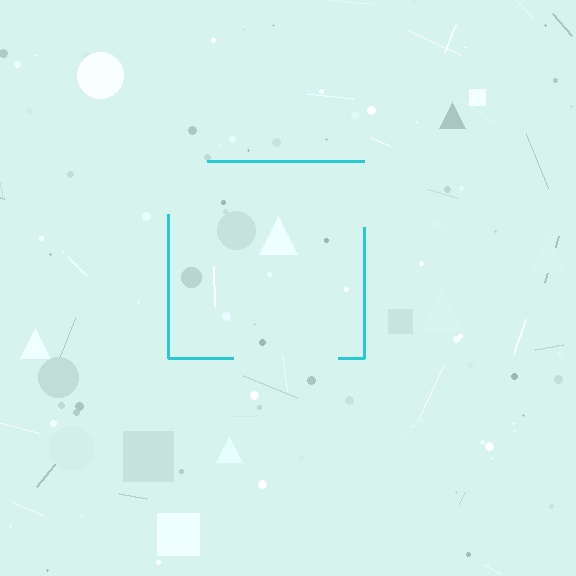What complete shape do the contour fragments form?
The contour fragments form a square.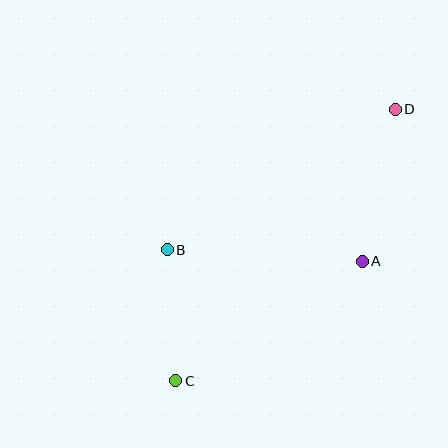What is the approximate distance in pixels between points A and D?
The distance between A and D is approximately 156 pixels.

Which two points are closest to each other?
Points B and C are closest to each other.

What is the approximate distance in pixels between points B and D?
The distance between B and D is approximately 268 pixels.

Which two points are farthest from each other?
Points C and D are farthest from each other.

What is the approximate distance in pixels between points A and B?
The distance between A and B is approximately 195 pixels.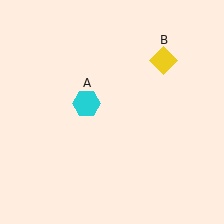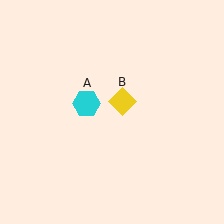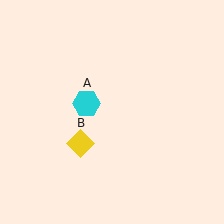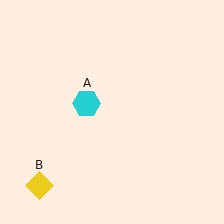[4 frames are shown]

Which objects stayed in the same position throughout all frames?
Cyan hexagon (object A) remained stationary.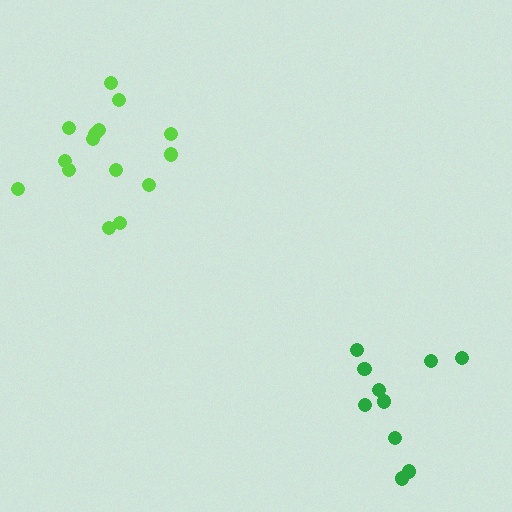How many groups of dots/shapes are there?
There are 2 groups.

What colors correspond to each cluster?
The clusters are colored: lime, green.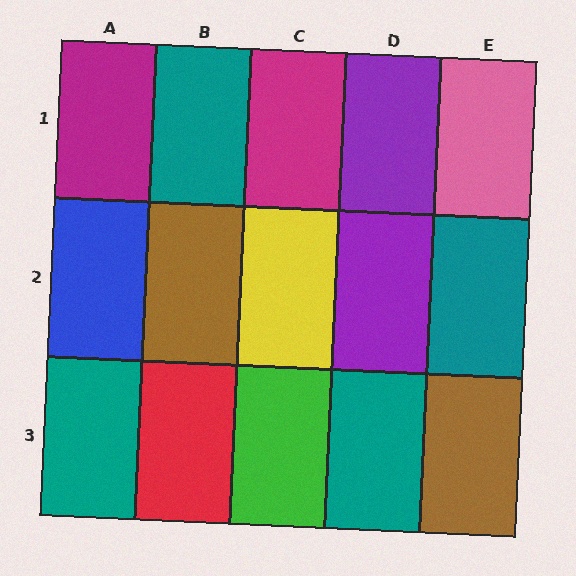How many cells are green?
1 cell is green.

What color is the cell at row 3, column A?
Teal.